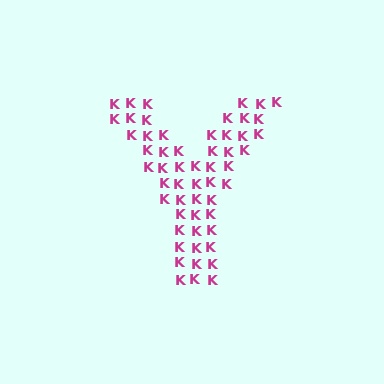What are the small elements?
The small elements are letter K's.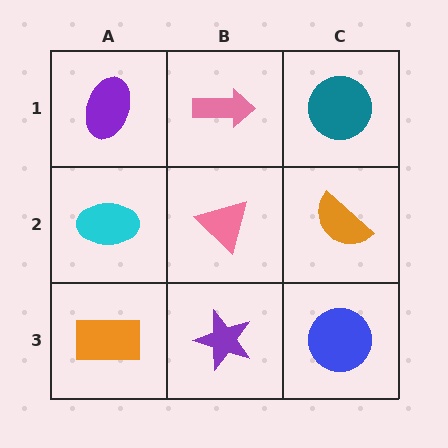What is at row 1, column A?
A purple ellipse.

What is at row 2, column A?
A cyan ellipse.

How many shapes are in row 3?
3 shapes.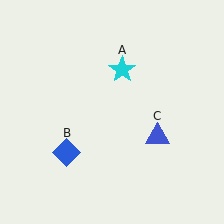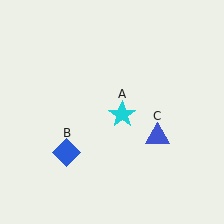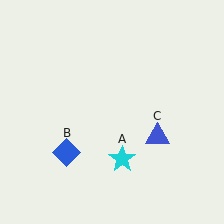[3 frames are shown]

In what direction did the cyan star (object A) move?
The cyan star (object A) moved down.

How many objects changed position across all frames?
1 object changed position: cyan star (object A).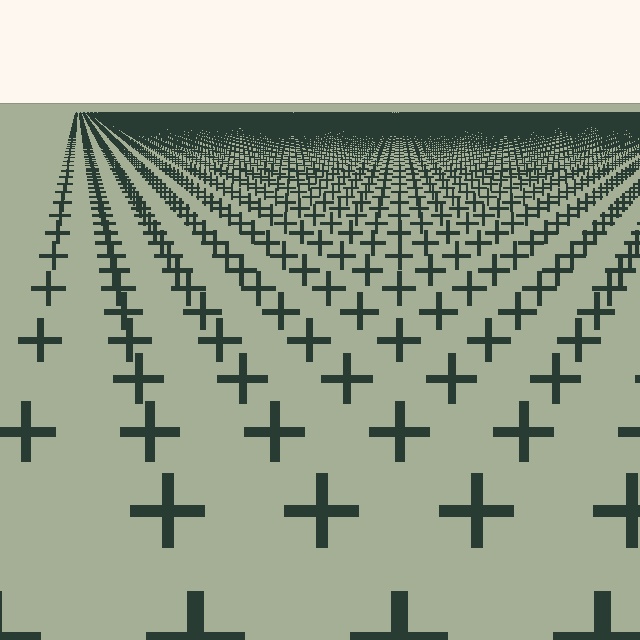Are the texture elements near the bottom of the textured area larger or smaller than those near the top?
Larger. Near the bottom, elements are closer to the viewer and appear at a bigger on-screen size.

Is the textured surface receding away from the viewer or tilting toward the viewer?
The surface is receding away from the viewer. Texture elements get smaller and denser toward the top.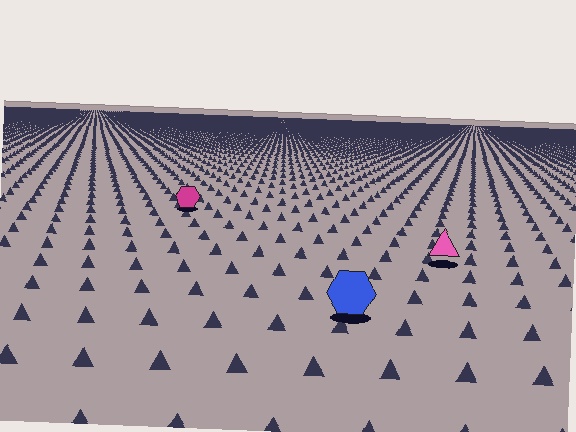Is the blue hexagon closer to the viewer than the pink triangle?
Yes. The blue hexagon is closer — you can tell from the texture gradient: the ground texture is coarser near it.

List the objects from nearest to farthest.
From nearest to farthest: the blue hexagon, the pink triangle, the magenta hexagon.